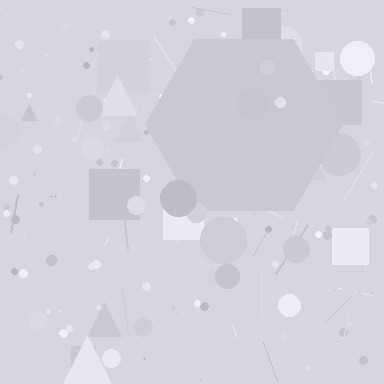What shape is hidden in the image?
A hexagon is hidden in the image.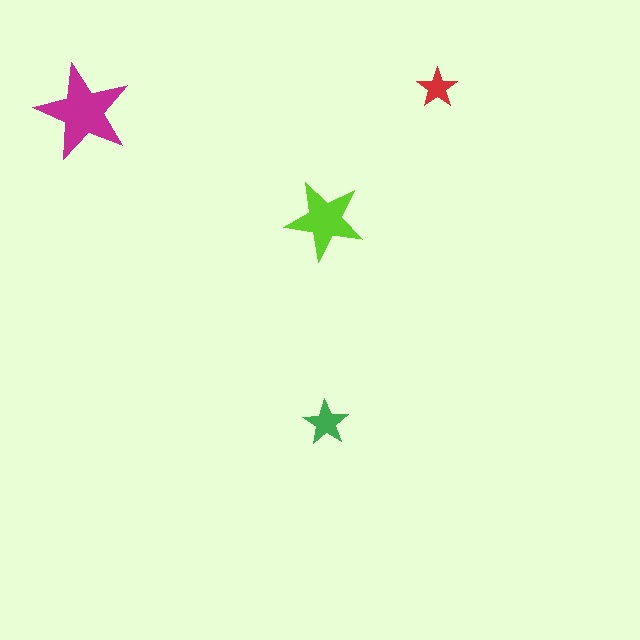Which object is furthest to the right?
The red star is rightmost.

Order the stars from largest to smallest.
the magenta one, the lime one, the green one, the red one.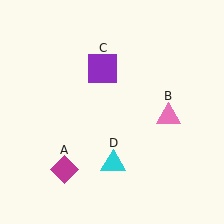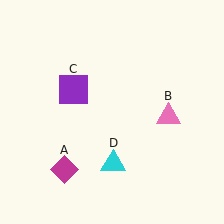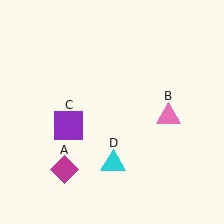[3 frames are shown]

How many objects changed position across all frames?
1 object changed position: purple square (object C).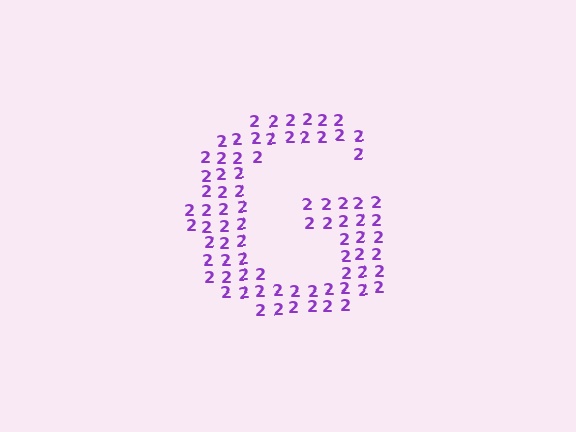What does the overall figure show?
The overall figure shows the letter G.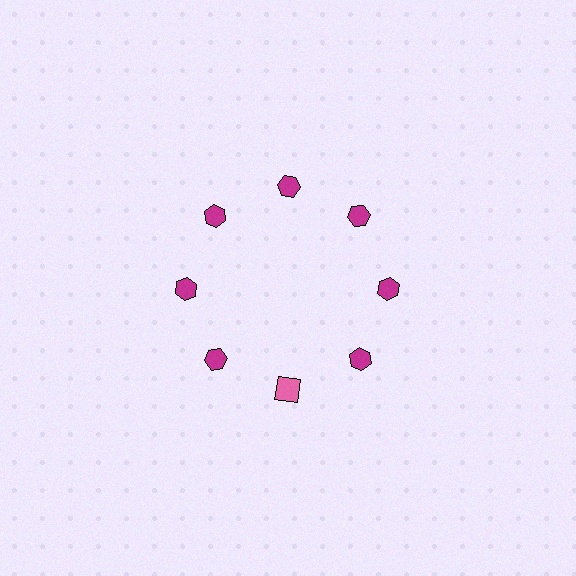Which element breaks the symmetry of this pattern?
The pink square at roughly the 6 o'clock position breaks the symmetry. All other shapes are magenta hexagons.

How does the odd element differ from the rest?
It differs in both color (pink instead of magenta) and shape (square instead of hexagon).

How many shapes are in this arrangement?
There are 8 shapes arranged in a ring pattern.